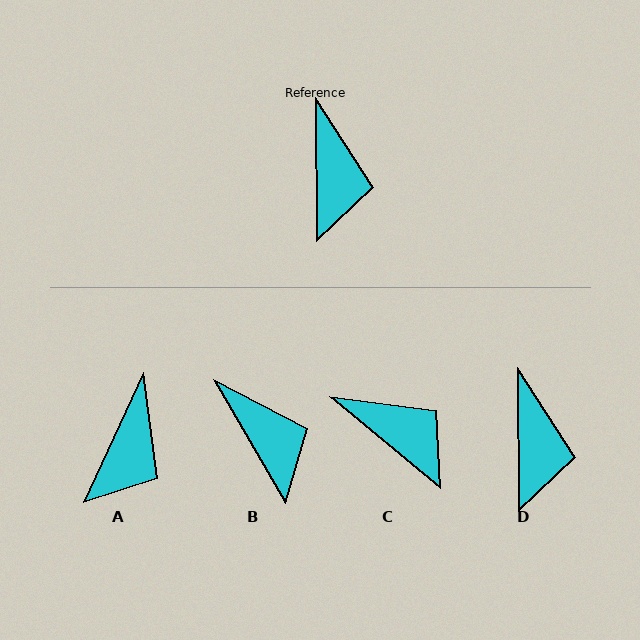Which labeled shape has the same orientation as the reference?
D.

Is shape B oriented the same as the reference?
No, it is off by about 30 degrees.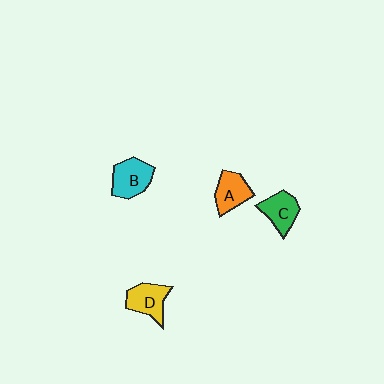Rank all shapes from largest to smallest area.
From largest to smallest: B (cyan), D (yellow), C (green), A (orange).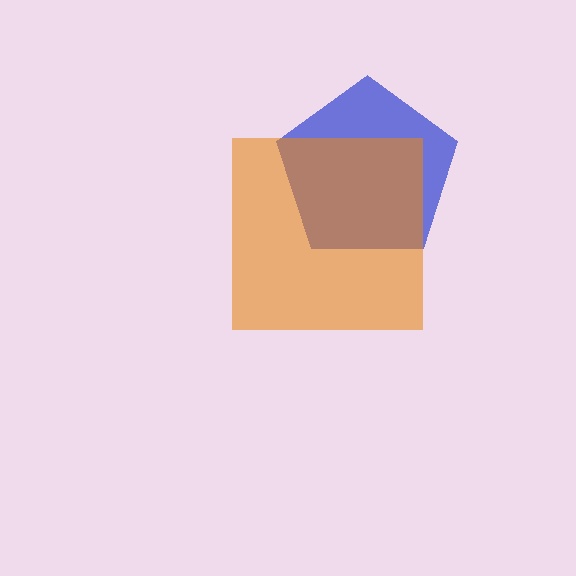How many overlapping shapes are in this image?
There are 2 overlapping shapes in the image.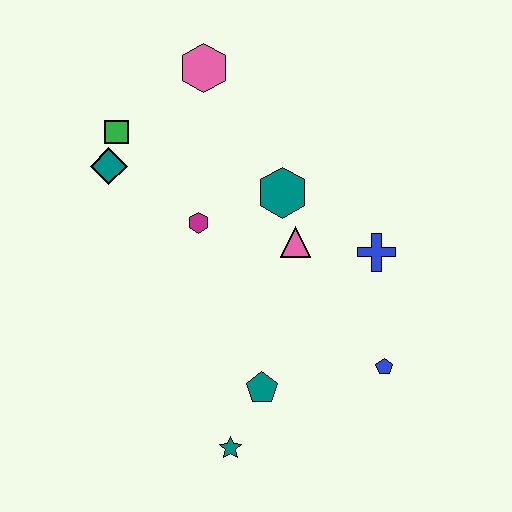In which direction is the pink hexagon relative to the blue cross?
The pink hexagon is above the blue cross.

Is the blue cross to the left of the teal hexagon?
No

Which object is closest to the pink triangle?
The teal hexagon is closest to the pink triangle.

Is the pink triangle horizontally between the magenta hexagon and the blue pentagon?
Yes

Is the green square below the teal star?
No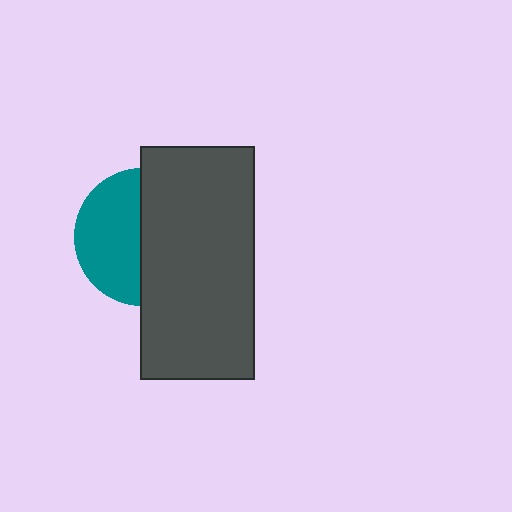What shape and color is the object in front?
The object in front is a dark gray rectangle.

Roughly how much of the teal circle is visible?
About half of it is visible (roughly 47%).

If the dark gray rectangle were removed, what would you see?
You would see the complete teal circle.